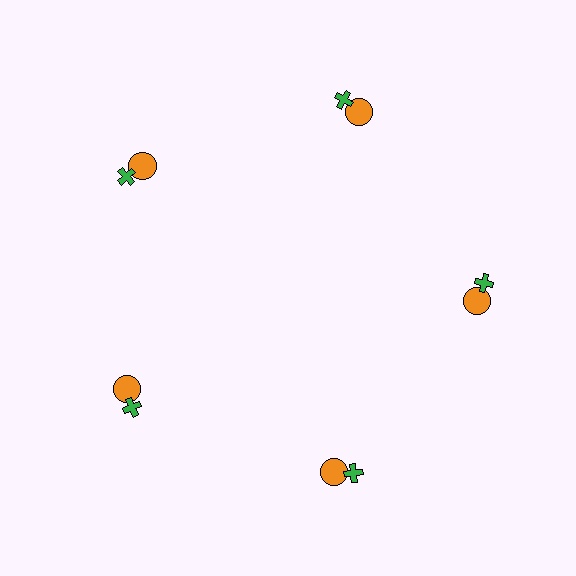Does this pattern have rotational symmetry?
Yes, this pattern has 5-fold rotational symmetry. It looks the same after rotating 72 degrees around the center.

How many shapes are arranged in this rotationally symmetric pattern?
There are 10 shapes, arranged in 5 groups of 2.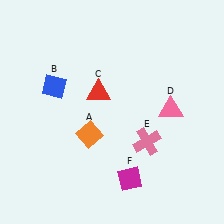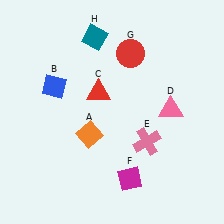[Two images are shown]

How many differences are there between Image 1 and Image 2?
There are 2 differences between the two images.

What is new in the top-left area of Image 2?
A teal diamond (H) was added in the top-left area of Image 2.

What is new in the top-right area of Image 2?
A red circle (G) was added in the top-right area of Image 2.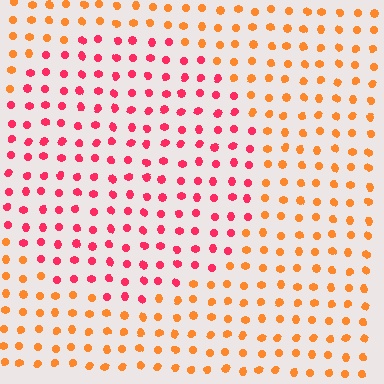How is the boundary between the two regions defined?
The boundary is defined purely by a slight shift in hue (about 42 degrees). Spacing, size, and orientation are identical on both sides.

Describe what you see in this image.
The image is filled with small orange elements in a uniform arrangement. A circle-shaped region is visible where the elements are tinted to a slightly different hue, forming a subtle color boundary.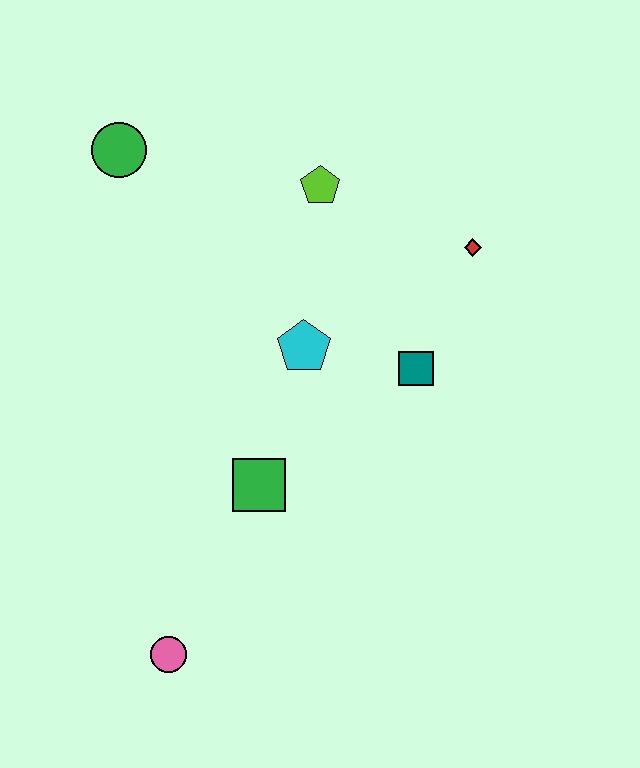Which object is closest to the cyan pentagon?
The teal square is closest to the cyan pentagon.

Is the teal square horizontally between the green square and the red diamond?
Yes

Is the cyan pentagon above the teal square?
Yes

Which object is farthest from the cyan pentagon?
The pink circle is farthest from the cyan pentagon.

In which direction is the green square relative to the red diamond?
The green square is below the red diamond.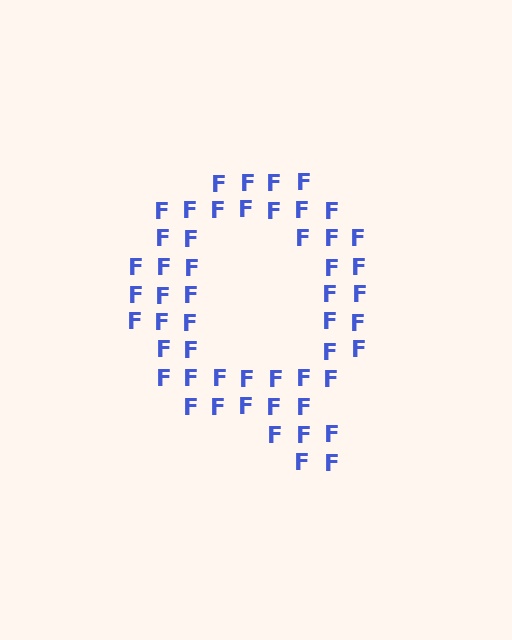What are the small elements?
The small elements are letter F's.